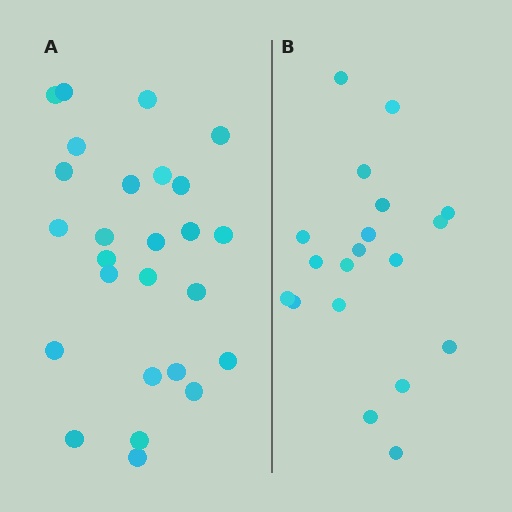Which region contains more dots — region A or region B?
Region A (the left region) has more dots.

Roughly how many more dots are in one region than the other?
Region A has roughly 8 or so more dots than region B.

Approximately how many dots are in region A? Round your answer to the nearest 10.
About 30 dots. (The exact count is 26, which rounds to 30.)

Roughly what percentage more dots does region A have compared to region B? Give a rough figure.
About 35% more.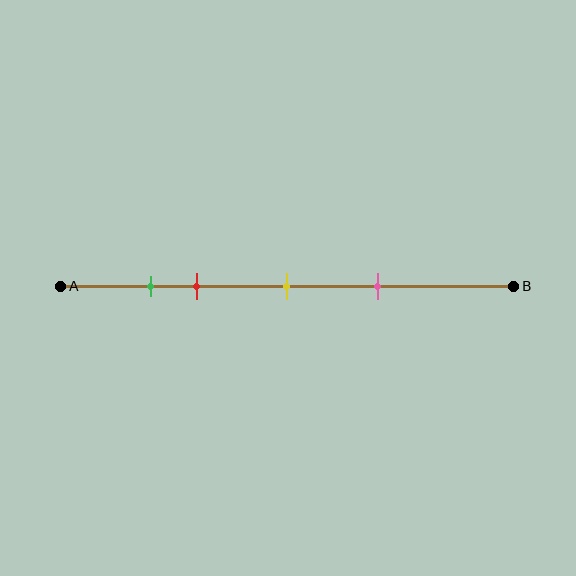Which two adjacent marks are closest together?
The green and red marks are the closest adjacent pair.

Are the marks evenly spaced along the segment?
No, the marks are not evenly spaced.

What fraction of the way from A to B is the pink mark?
The pink mark is approximately 70% (0.7) of the way from A to B.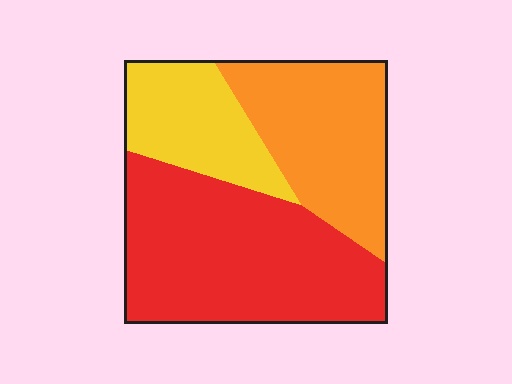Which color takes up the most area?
Red, at roughly 50%.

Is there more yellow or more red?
Red.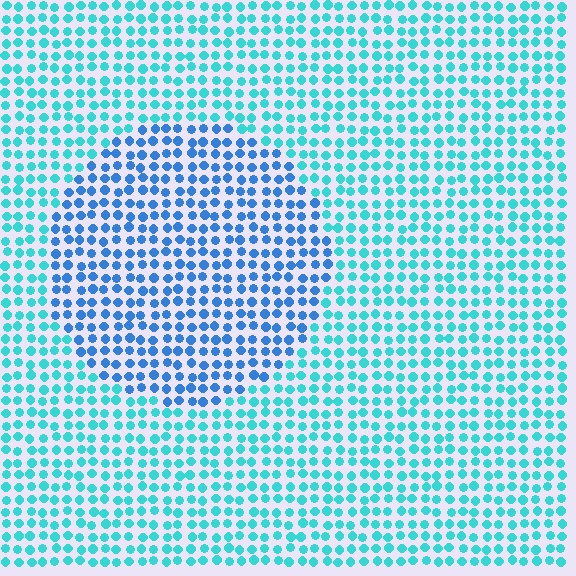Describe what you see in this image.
The image is filled with small cyan elements in a uniform arrangement. A circle-shaped region is visible where the elements are tinted to a slightly different hue, forming a subtle color boundary.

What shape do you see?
I see a circle.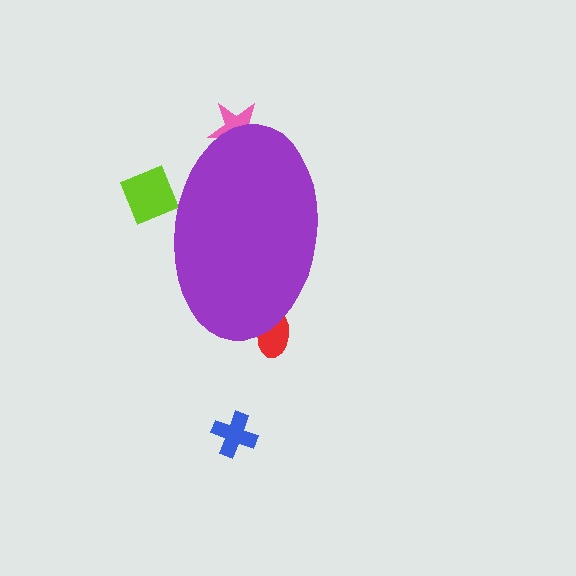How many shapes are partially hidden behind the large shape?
3 shapes are partially hidden.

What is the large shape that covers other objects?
A purple ellipse.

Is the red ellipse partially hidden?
Yes, the red ellipse is partially hidden behind the purple ellipse.